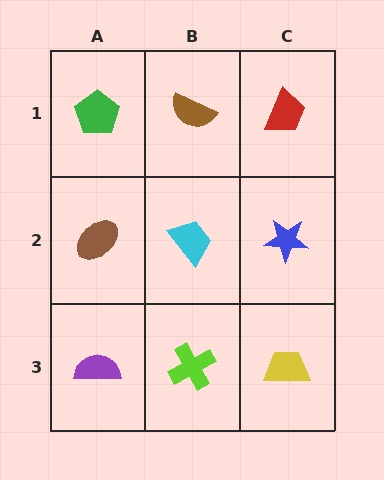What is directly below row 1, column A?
A brown ellipse.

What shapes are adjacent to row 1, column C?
A blue star (row 2, column C), a brown semicircle (row 1, column B).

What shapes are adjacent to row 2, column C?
A red trapezoid (row 1, column C), a yellow trapezoid (row 3, column C), a cyan trapezoid (row 2, column B).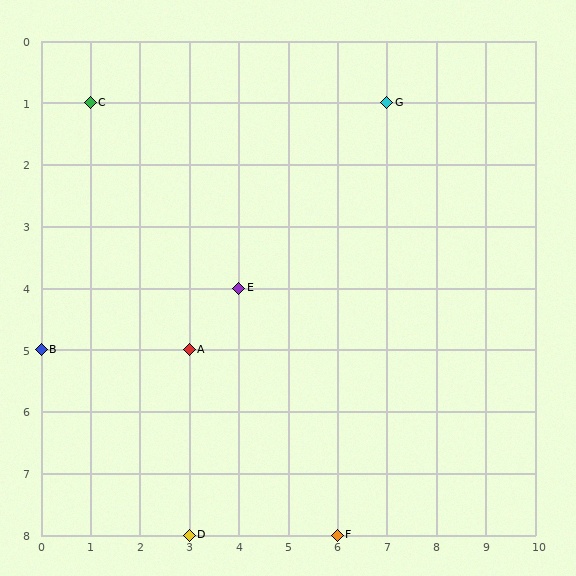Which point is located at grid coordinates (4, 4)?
Point E is at (4, 4).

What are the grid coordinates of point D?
Point D is at grid coordinates (3, 8).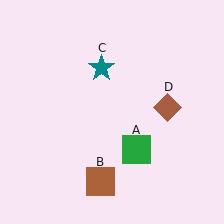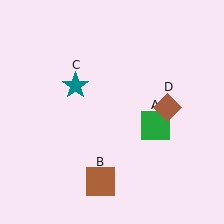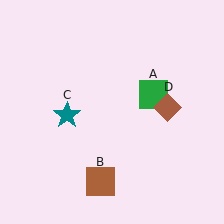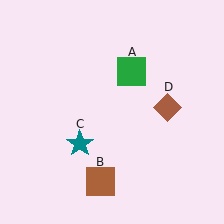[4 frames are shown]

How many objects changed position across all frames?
2 objects changed position: green square (object A), teal star (object C).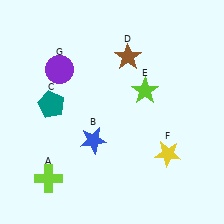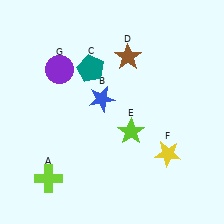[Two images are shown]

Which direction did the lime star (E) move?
The lime star (E) moved down.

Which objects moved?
The objects that moved are: the blue star (B), the teal pentagon (C), the lime star (E).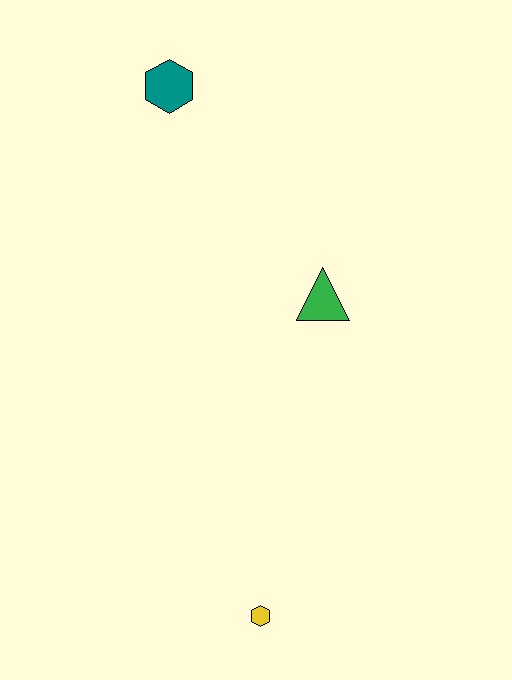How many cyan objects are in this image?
There are no cyan objects.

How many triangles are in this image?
There is 1 triangle.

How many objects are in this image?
There are 3 objects.